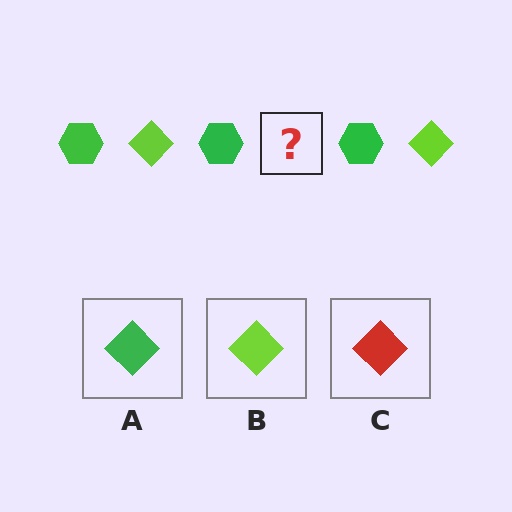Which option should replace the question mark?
Option B.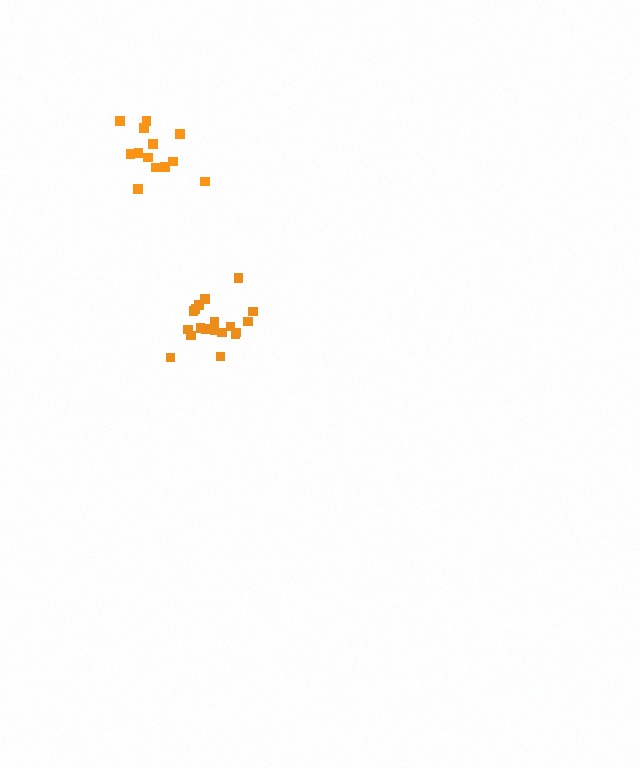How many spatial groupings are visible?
There are 2 spatial groupings.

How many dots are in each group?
Group 1: 13 dots, Group 2: 19 dots (32 total).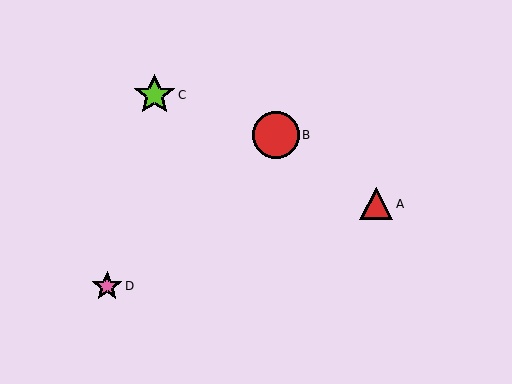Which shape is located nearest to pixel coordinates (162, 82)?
The lime star (labeled C) at (155, 95) is nearest to that location.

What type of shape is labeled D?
Shape D is a pink star.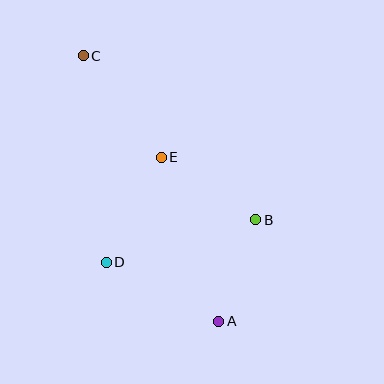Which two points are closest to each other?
Points A and B are closest to each other.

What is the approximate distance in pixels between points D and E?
The distance between D and E is approximately 118 pixels.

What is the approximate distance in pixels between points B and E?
The distance between B and E is approximately 113 pixels.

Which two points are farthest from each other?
Points A and C are farthest from each other.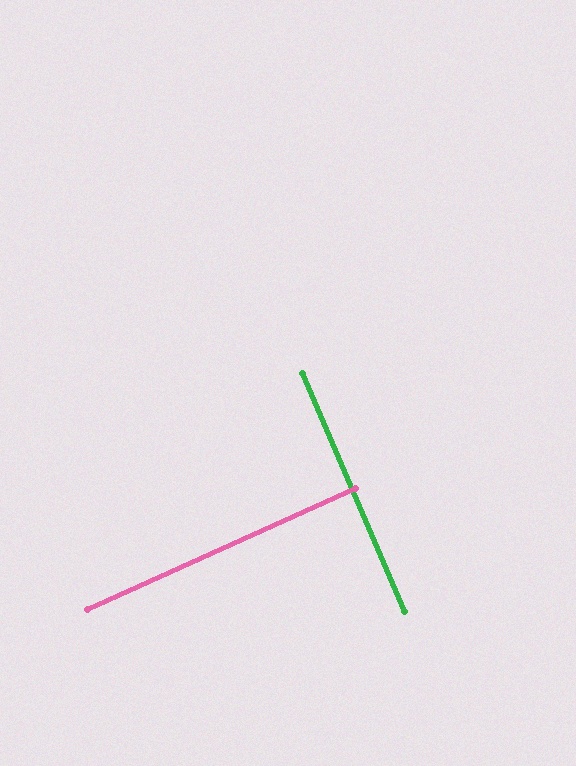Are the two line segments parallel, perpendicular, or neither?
Perpendicular — they meet at approximately 89°.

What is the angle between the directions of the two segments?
Approximately 89 degrees.